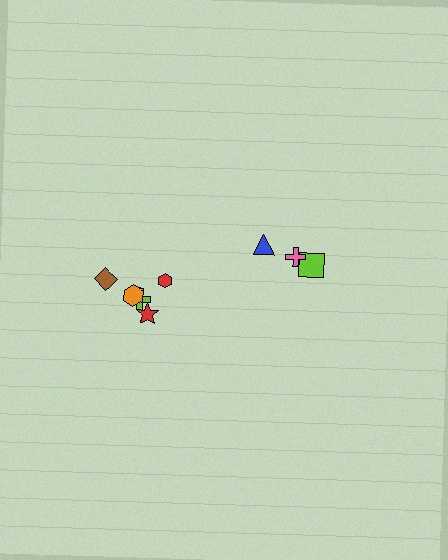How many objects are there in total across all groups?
There are 8 objects.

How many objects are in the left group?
There are 5 objects.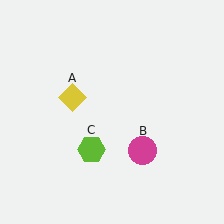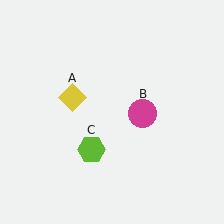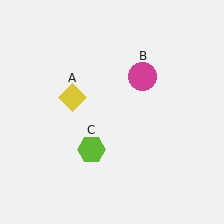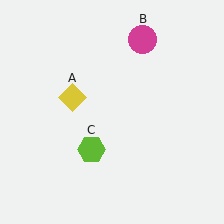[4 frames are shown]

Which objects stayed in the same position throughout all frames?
Yellow diamond (object A) and lime hexagon (object C) remained stationary.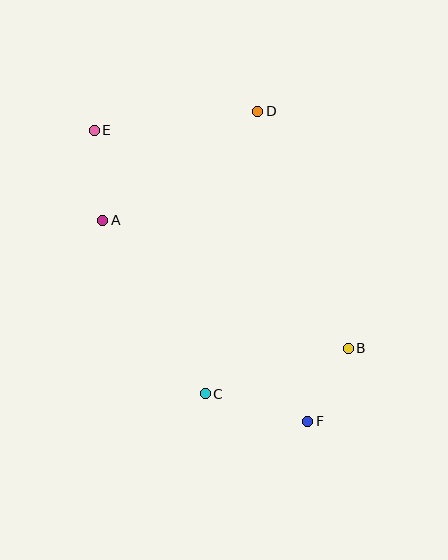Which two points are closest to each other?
Points B and F are closest to each other.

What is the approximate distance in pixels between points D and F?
The distance between D and F is approximately 314 pixels.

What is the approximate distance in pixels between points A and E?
The distance between A and E is approximately 90 pixels.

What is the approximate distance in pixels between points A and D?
The distance between A and D is approximately 190 pixels.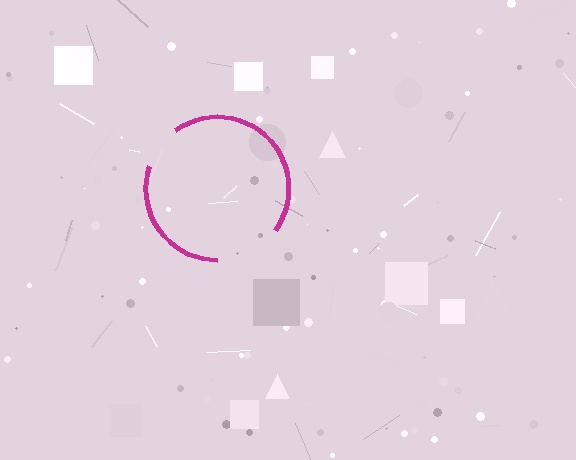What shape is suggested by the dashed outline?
The dashed outline suggests a circle.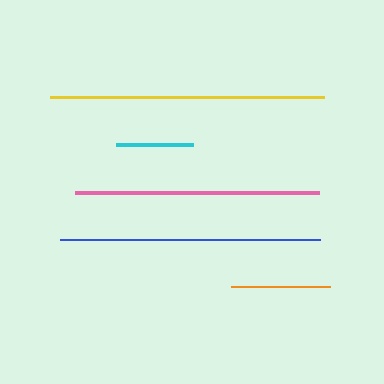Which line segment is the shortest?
The cyan line is the shortest at approximately 77 pixels.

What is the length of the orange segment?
The orange segment is approximately 99 pixels long.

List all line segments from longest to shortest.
From longest to shortest: yellow, blue, pink, orange, cyan.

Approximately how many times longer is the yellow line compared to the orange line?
The yellow line is approximately 2.8 times the length of the orange line.